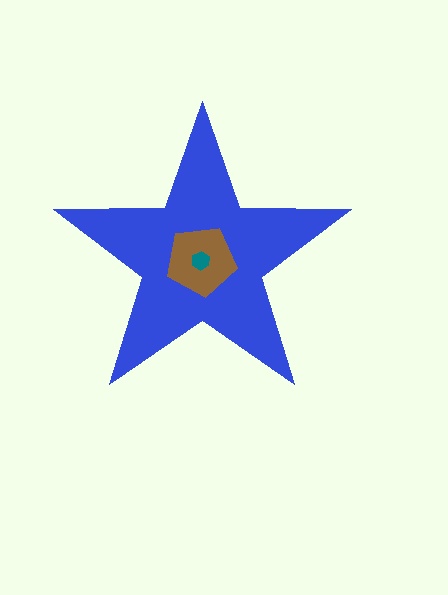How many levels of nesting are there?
3.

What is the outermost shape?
The blue star.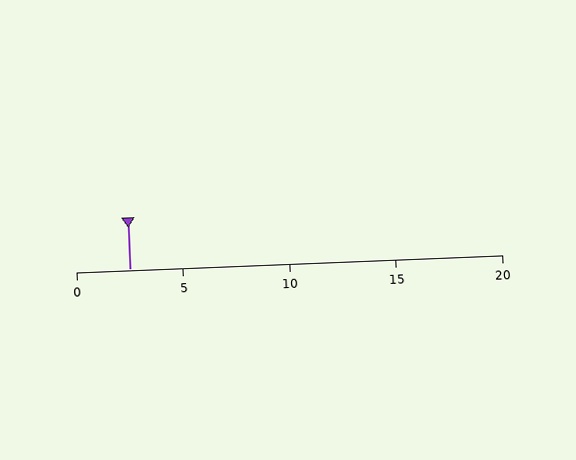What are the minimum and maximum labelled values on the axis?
The axis runs from 0 to 20.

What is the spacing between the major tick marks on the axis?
The major ticks are spaced 5 apart.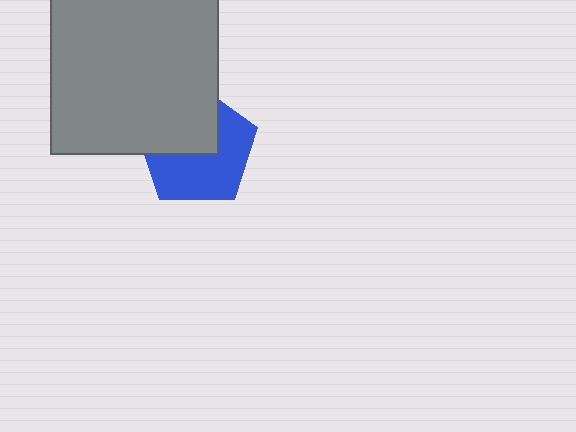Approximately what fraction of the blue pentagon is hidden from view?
Roughly 45% of the blue pentagon is hidden behind the gray square.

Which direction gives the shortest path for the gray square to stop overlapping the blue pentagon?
Moving toward the upper-left gives the shortest separation.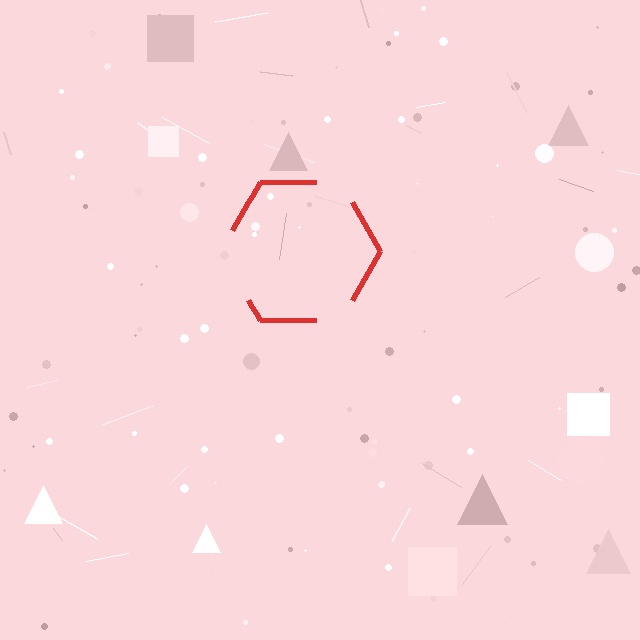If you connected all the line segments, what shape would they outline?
They would outline a hexagon.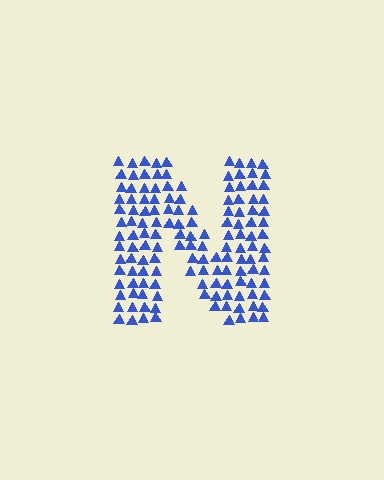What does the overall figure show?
The overall figure shows the letter N.